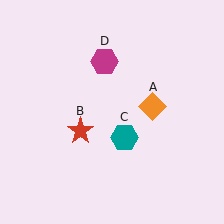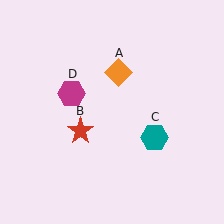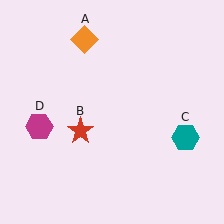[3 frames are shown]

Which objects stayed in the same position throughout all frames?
Red star (object B) remained stationary.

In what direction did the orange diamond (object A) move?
The orange diamond (object A) moved up and to the left.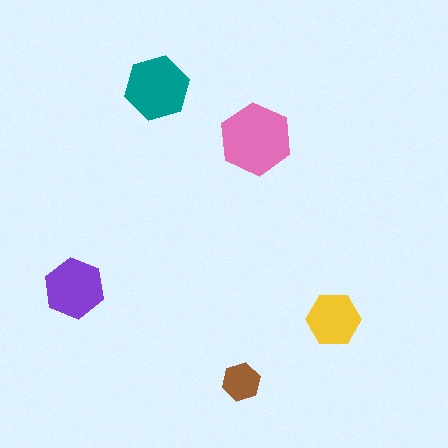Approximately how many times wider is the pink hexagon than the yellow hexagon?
About 1.5 times wider.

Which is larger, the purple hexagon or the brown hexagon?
The purple one.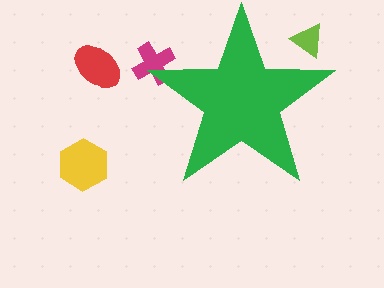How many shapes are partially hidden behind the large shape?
2 shapes are partially hidden.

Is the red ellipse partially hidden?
No, the red ellipse is fully visible.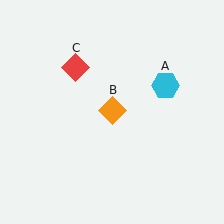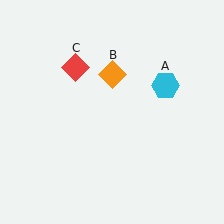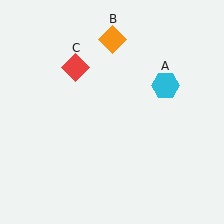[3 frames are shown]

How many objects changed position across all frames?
1 object changed position: orange diamond (object B).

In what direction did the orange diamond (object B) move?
The orange diamond (object B) moved up.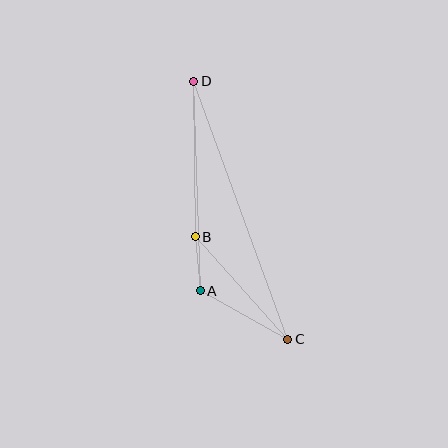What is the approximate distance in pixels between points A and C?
The distance between A and C is approximately 100 pixels.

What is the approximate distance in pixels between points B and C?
The distance between B and C is approximately 138 pixels.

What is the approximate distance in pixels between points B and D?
The distance between B and D is approximately 156 pixels.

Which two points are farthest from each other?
Points C and D are farthest from each other.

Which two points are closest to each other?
Points A and B are closest to each other.